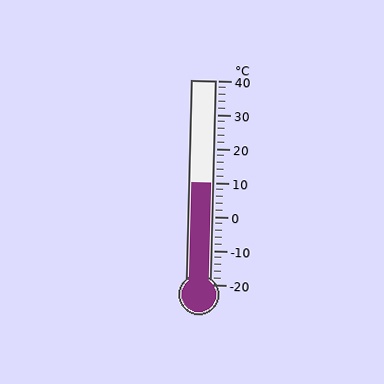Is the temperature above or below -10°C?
The temperature is above -10°C.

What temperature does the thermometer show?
The thermometer shows approximately 10°C.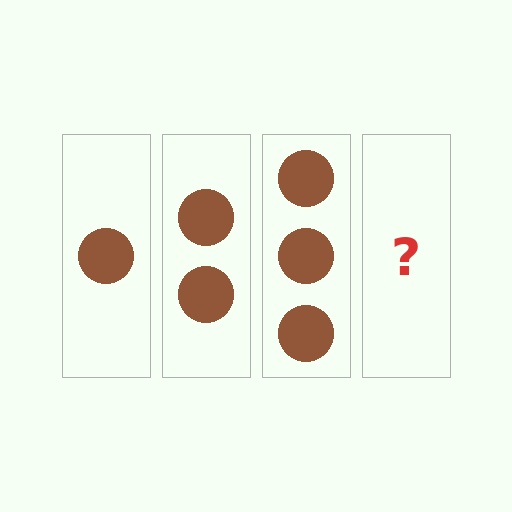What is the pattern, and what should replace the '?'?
The pattern is that each step adds one more circle. The '?' should be 4 circles.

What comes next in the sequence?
The next element should be 4 circles.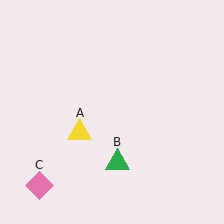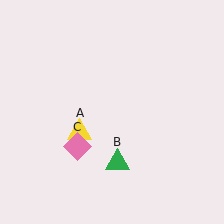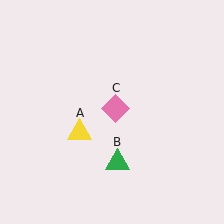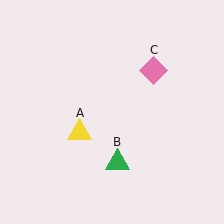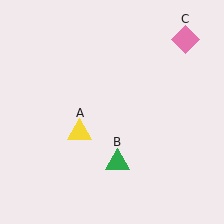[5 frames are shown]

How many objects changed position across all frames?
1 object changed position: pink diamond (object C).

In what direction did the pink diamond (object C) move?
The pink diamond (object C) moved up and to the right.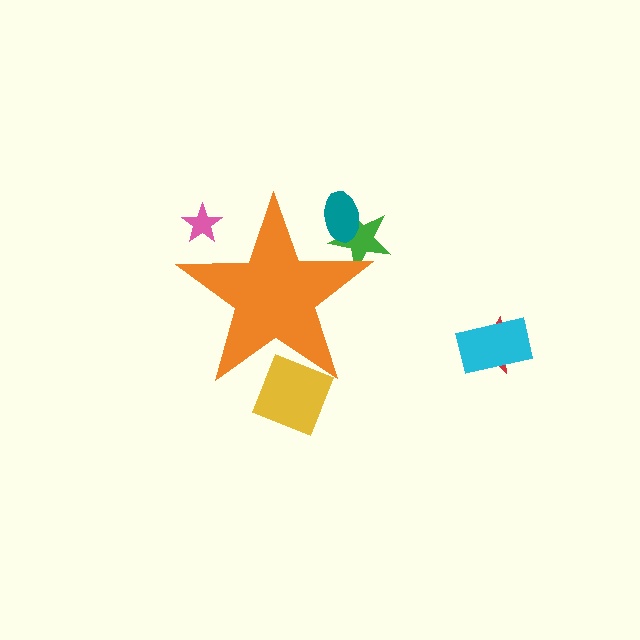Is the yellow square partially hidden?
Yes, the yellow square is partially hidden behind the orange star.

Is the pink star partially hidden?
Yes, the pink star is partially hidden behind the orange star.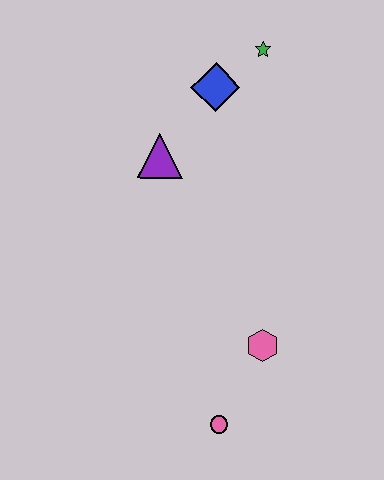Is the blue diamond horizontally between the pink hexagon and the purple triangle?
Yes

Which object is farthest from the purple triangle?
The pink circle is farthest from the purple triangle.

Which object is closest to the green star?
The blue diamond is closest to the green star.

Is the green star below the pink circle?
No